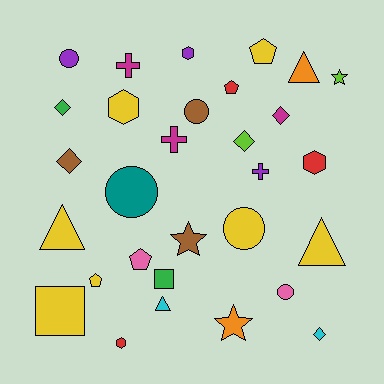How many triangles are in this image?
There are 4 triangles.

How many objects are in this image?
There are 30 objects.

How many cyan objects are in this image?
There are 2 cyan objects.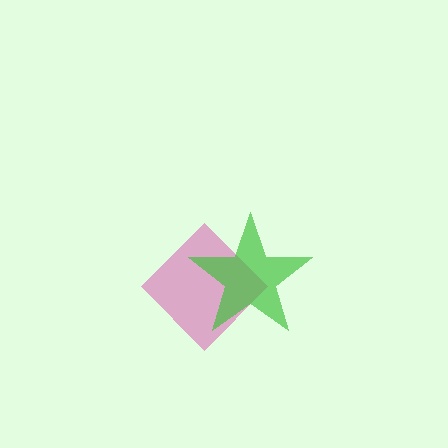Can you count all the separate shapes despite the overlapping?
Yes, there are 2 separate shapes.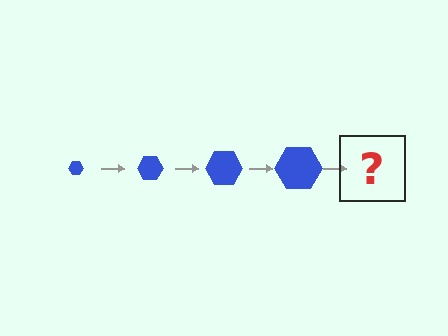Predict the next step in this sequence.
The next step is a blue hexagon, larger than the previous one.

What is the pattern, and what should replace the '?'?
The pattern is that the hexagon gets progressively larger each step. The '?' should be a blue hexagon, larger than the previous one.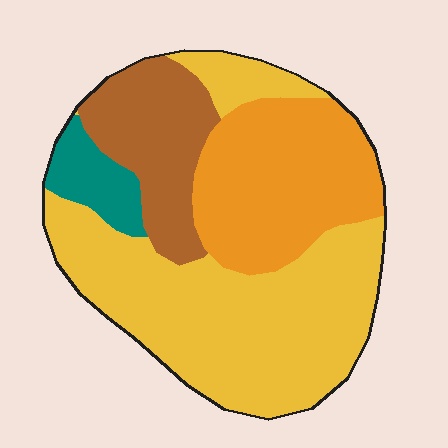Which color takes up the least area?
Teal, at roughly 5%.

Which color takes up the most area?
Yellow, at roughly 50%.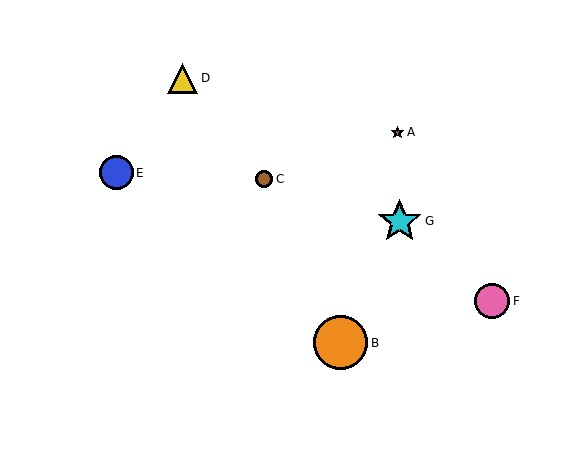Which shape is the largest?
The orange circle (labeled B) is the largest.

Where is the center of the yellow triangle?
The center of the yellow triangle is at (183, 78).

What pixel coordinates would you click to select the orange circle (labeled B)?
Click at (341, 343) to select the orange circle B.